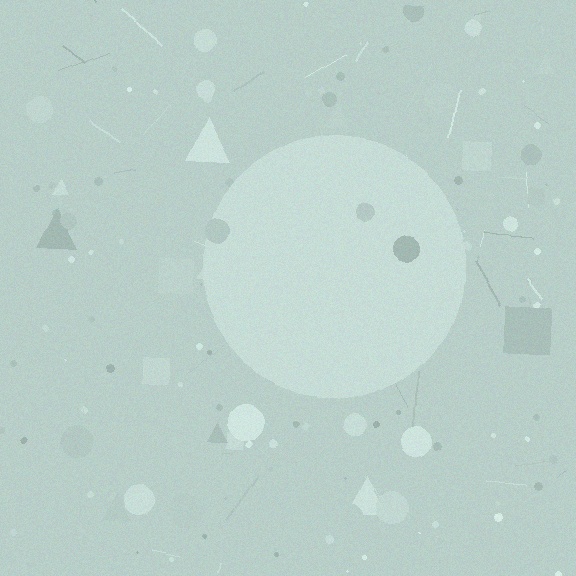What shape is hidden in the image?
A circle is hidden in the image.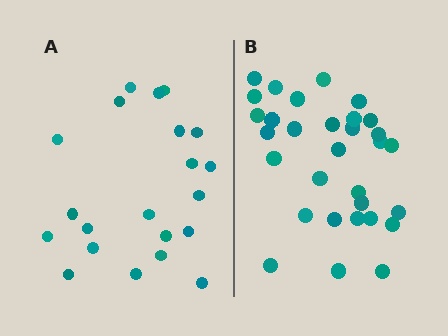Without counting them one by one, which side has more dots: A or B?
Region B (the right region) has more dots.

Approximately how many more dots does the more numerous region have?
Region B has roughly 10 or so more dots than region A.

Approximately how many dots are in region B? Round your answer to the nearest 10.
About 30 dots. (The exact count is 31, which rounds to 30.)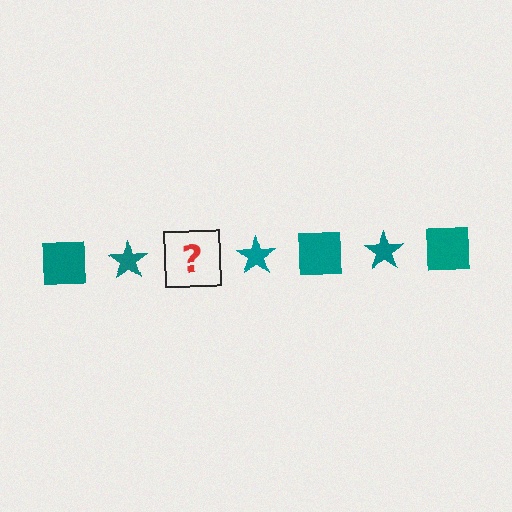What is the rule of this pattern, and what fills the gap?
The rule is that the pattern cycles through square, star shapes in teal. The gap should be filled with a teal square.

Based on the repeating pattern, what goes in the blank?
The blank should be a teal square.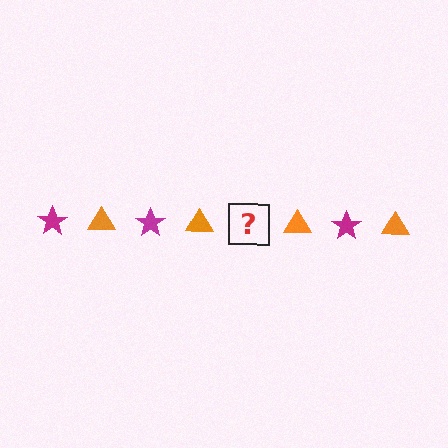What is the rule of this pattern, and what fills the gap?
The rule is that the pattern alternates between magenta star and orange triangle. The gap should be filled with a magenta star.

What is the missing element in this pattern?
The missing element is a magenta star.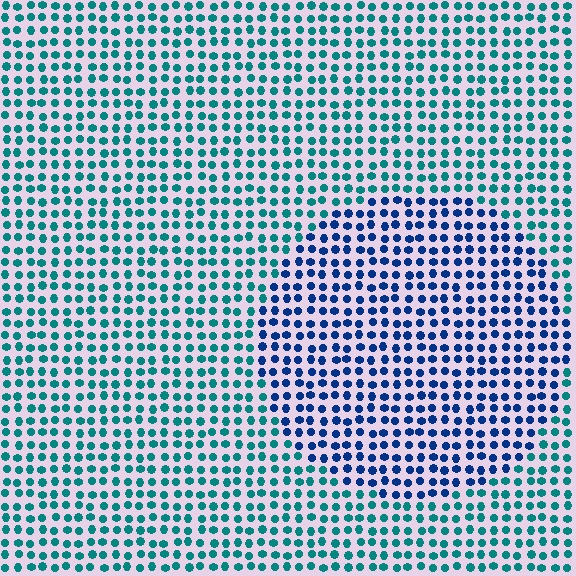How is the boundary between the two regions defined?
The boundary is defined purely by a slight shift in hue (about 41 degrees). Spacing, size, and orientation are identical on both sides.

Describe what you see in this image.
The image is filled with small teal elements in a uniform arrangement. A circle-shaped region is visible where the elements are tinted to a slightly different hue, forming a subtle color boundary.